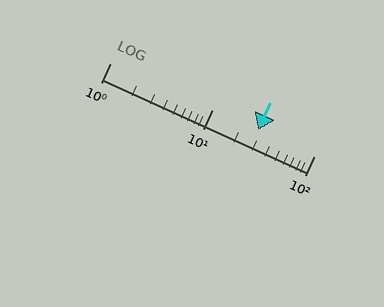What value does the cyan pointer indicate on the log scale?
The pointer indicates approximately 28.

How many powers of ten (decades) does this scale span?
The scale spans 2 decades, from 1 to 100.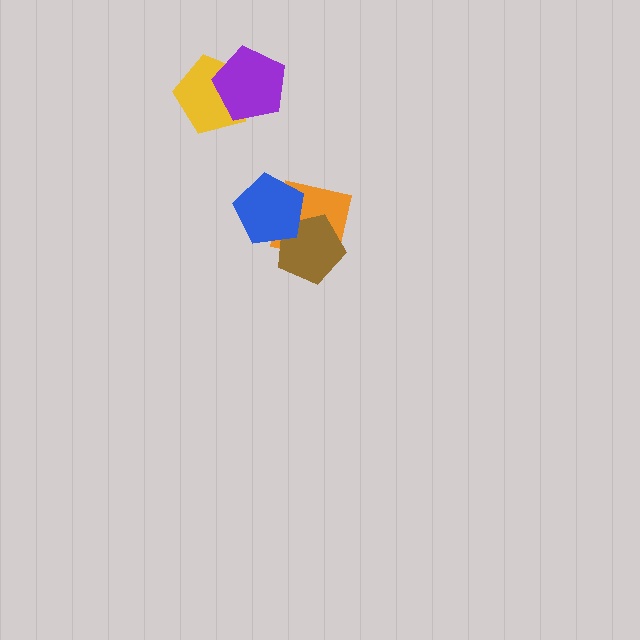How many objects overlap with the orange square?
2 objects overlap with the orange square.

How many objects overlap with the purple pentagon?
1 object overlaps with the purple pentagon.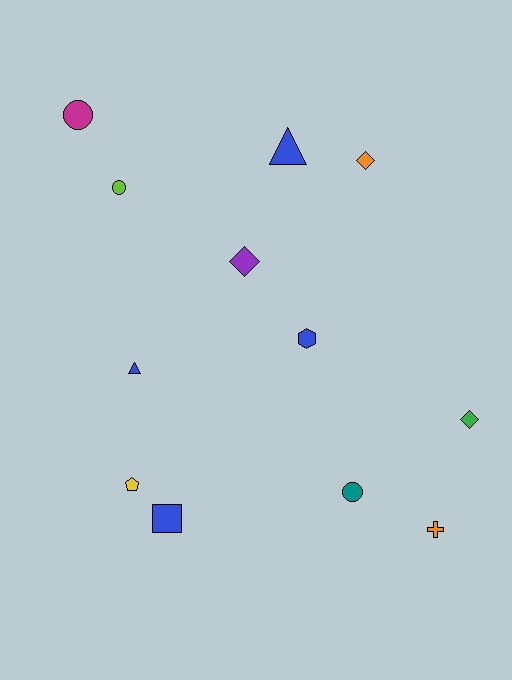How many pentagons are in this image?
There is 1 pentagon.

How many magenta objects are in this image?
There is 1 magenta object.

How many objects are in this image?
There are 12 objects.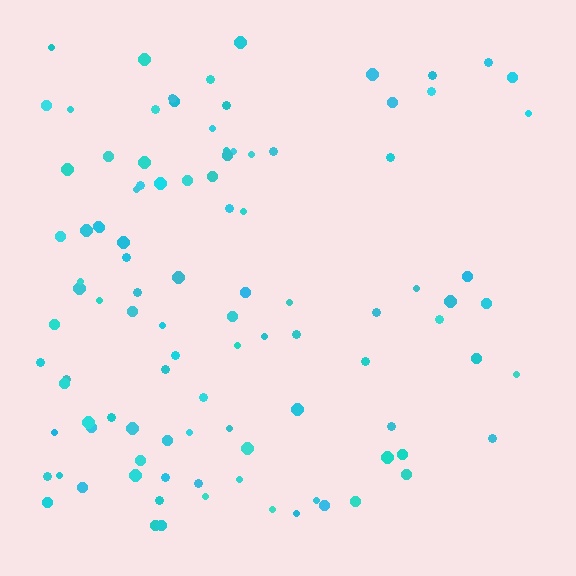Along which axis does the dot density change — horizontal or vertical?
Horizontal.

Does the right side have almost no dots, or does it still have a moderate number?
Still a moderate number, just noticeably fewer than the left.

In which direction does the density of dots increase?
From right to left, with the left side densest.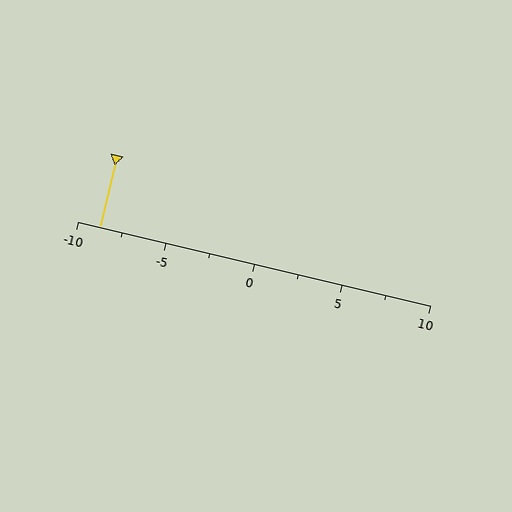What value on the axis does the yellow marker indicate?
The marker indicates approximately -8.8.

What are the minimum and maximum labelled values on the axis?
The axis runs from -10 to 10.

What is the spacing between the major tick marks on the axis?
The major ticks are spaced 5 apart.